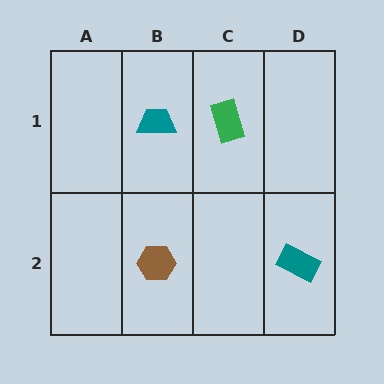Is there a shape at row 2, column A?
No, that cell is empty.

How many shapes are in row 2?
2 shapes.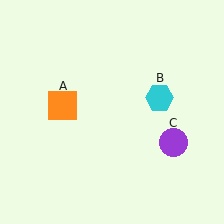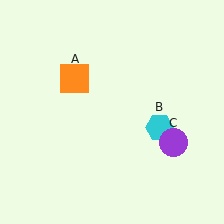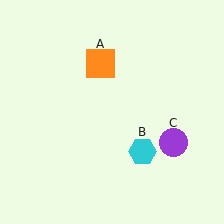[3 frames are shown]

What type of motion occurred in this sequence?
The orange square (object A), cyan hexagon (object B) rotated clockwise around the center of the scene.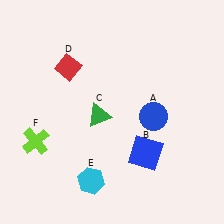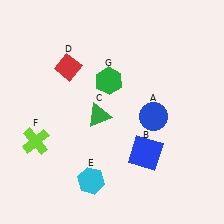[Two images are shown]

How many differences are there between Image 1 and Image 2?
There is 1 difference between the two images.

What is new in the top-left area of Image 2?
A green hexagon (G) was added in the top-left area of Image 2.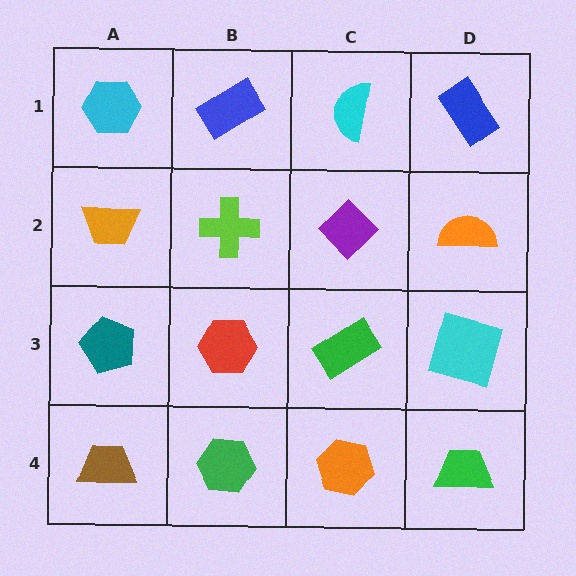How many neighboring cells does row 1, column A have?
2.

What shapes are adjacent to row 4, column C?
A green rectangle (row 3, column C), a green hexagon (row 4, column B), a green trapezoid (row 4, column D).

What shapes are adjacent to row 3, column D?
An orange semicircle (row 2, column D), a green trapezoid (row 4, column D), a green rectangle (row 3, column C).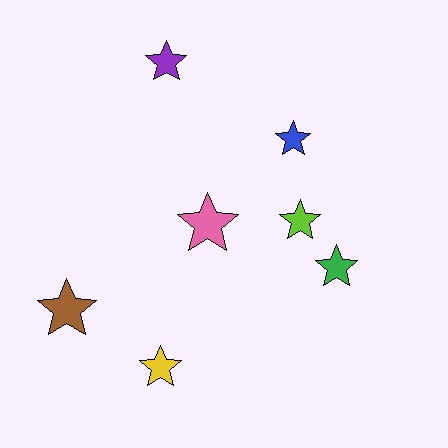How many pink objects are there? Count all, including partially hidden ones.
There is 1 pink object.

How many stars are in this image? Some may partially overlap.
There are 7 stars.